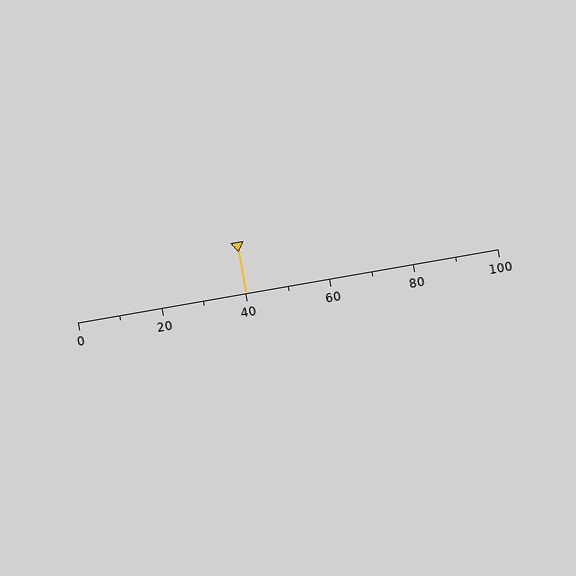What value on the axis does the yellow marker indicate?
The marker indicates approximately 40.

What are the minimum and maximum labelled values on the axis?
The axis runs from 0 to 100.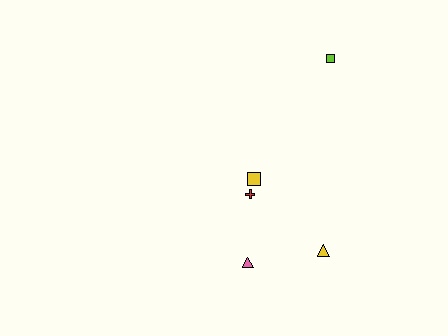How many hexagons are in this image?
There are no hexagons.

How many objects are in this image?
There are 5 objects.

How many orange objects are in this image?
There are no orange objects.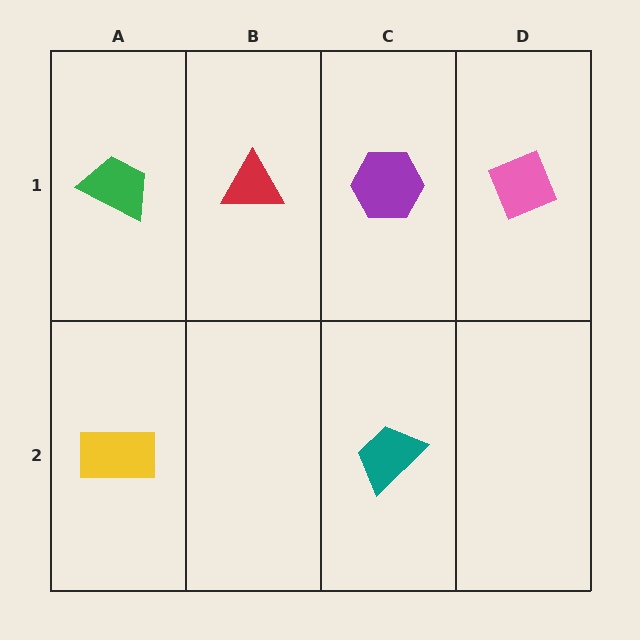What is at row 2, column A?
A yellow rectangle.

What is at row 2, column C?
A teal trapezoid.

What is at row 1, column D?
A pink diamond.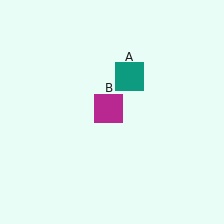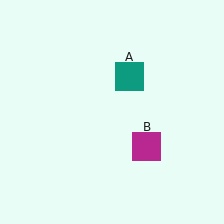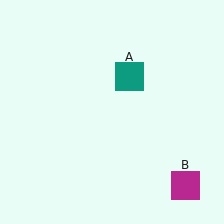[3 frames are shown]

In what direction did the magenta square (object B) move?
The magenta square (object B) moved down and to the right.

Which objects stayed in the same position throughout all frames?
Teal square (object A) remained stationary.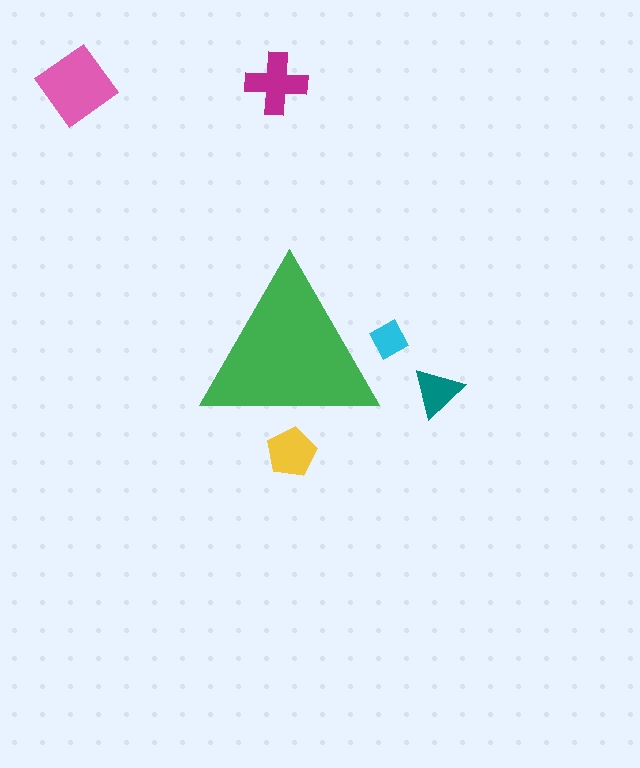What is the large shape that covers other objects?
A green triangle.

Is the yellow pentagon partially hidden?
Yes, the yellow pentagon is partially hidden behind the green triangle.